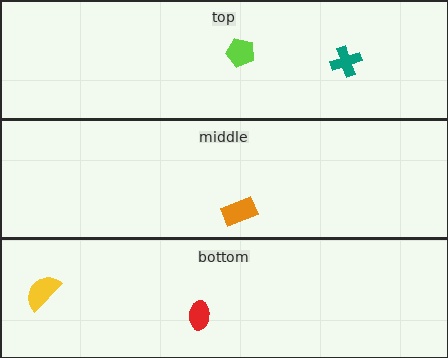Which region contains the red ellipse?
The bottom region.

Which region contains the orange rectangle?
The middle region.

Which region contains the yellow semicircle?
The bottom region.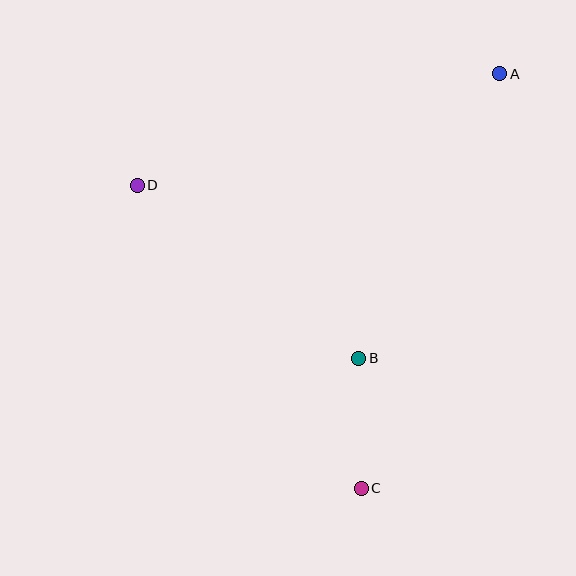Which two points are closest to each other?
Points B and C are closest to each other.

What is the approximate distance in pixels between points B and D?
The distance between B and D is approximately 281 pixels.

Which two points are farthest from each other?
Points A and C are farthest from each other.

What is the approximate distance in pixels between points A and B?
The distance between A and B is approximately 317 pixels.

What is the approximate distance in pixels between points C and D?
The distance between C and D is approximately 377 pixels.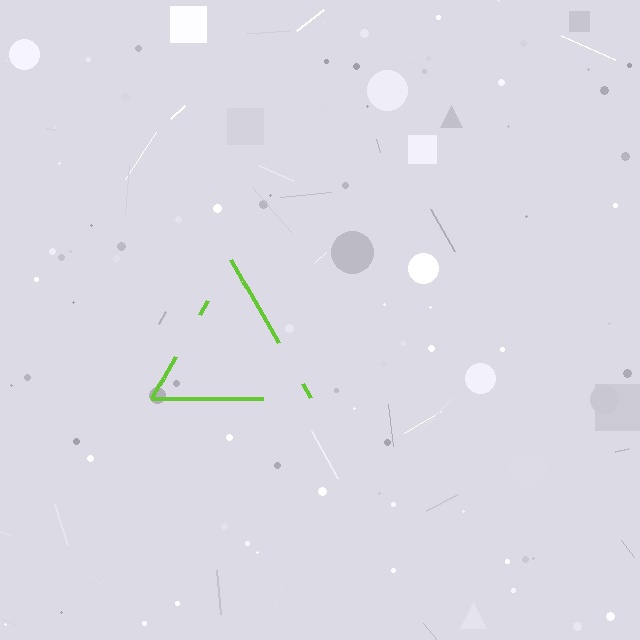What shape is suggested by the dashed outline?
The dashed outline suggests a triangle.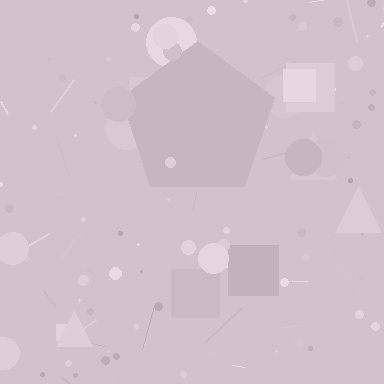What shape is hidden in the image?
A pentagon is hidden in the image.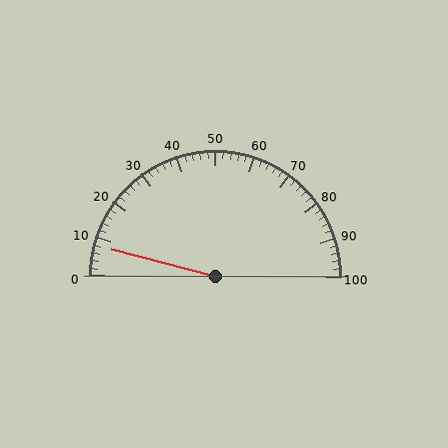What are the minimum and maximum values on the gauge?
The gauge ranges from 0 to 100.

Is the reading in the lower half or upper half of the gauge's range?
The reading is in the lower half of the range (0 to 100).